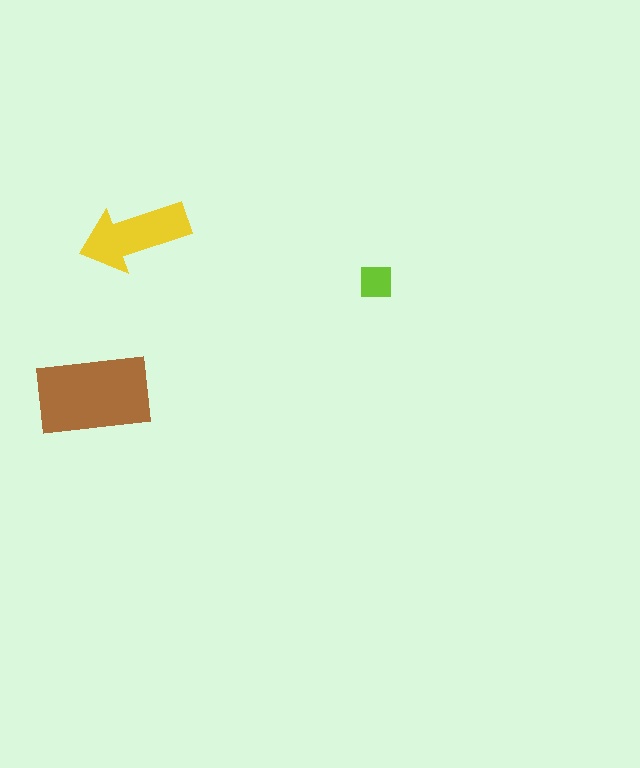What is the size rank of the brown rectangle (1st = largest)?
1st.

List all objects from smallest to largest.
The lime square, the yellow arrow, the brown rectangle.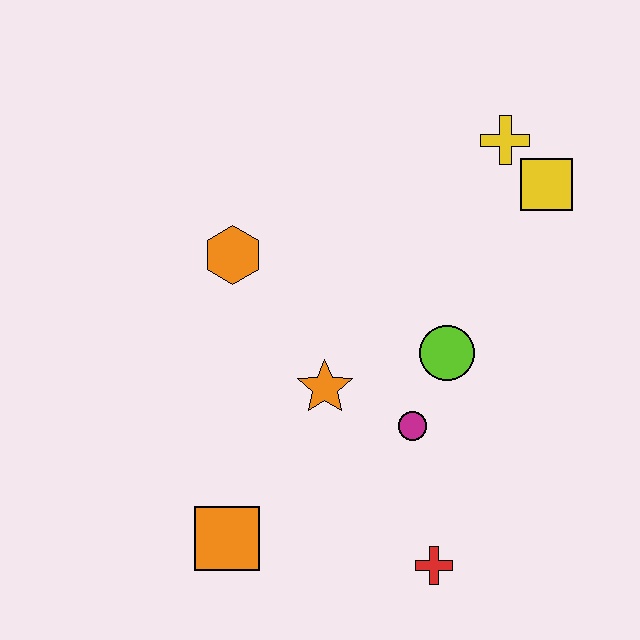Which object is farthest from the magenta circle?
The yellow cross is farthest from the magenta circle.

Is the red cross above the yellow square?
No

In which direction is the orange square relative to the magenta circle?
The orange square is to the left of the magenta circle.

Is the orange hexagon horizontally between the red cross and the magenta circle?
No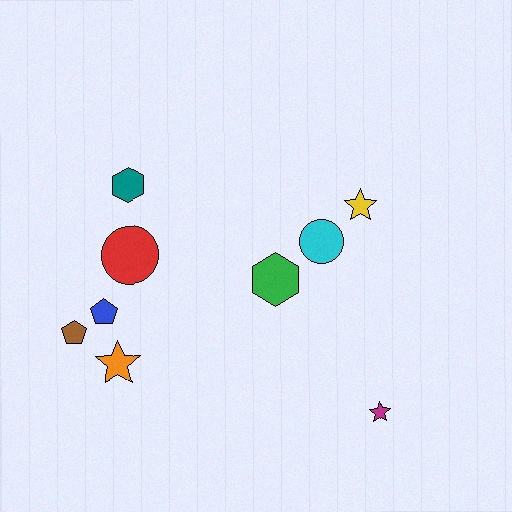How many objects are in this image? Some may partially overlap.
There are 9 objects.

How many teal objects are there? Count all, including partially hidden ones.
There is 1 teal object.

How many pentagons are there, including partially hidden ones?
There are 2 pentagons.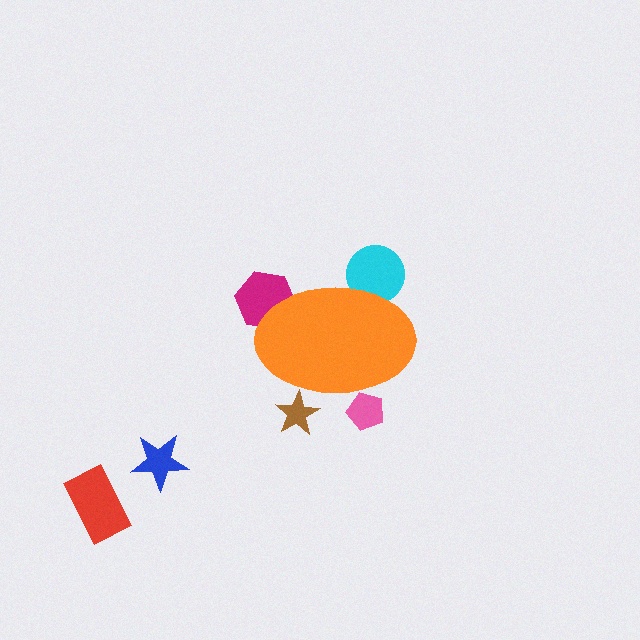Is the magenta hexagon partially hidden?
Yes, the magenta hexagon is partially hidden behind the orange ellipse.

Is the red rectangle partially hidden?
No, the red rectangle is fully visible.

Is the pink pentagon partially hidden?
Yes, the pink pentagon is partially hidden behind the orange ellipse.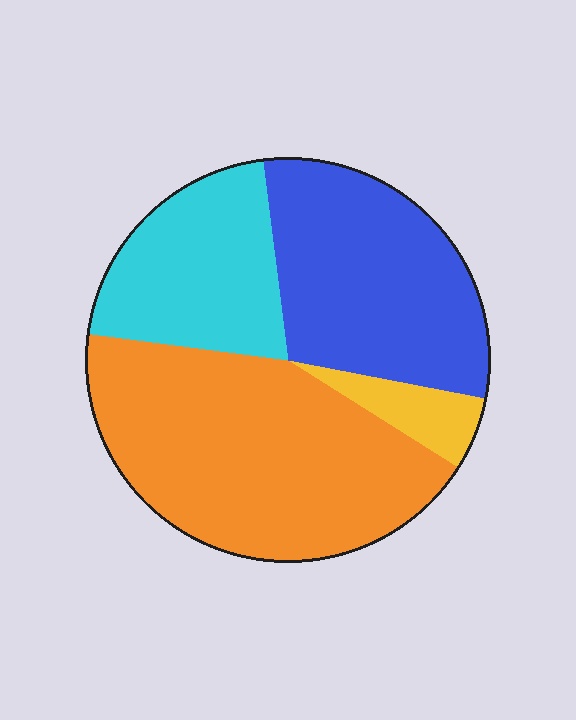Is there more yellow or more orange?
Orange.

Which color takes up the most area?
Orange, at roughly 45%.